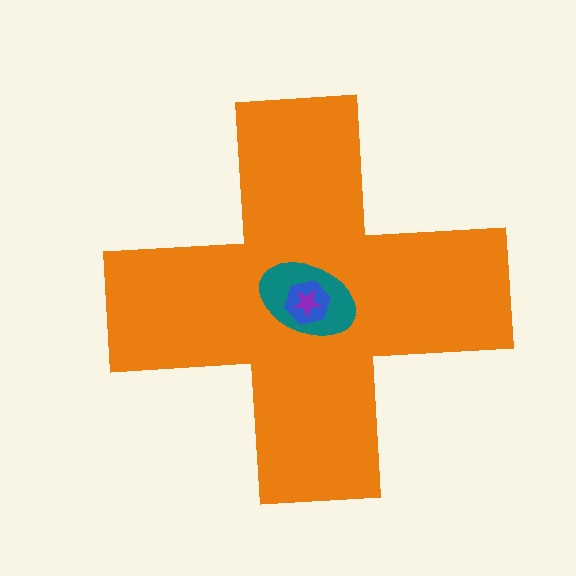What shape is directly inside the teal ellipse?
The blue hexagon.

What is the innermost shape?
The purple star.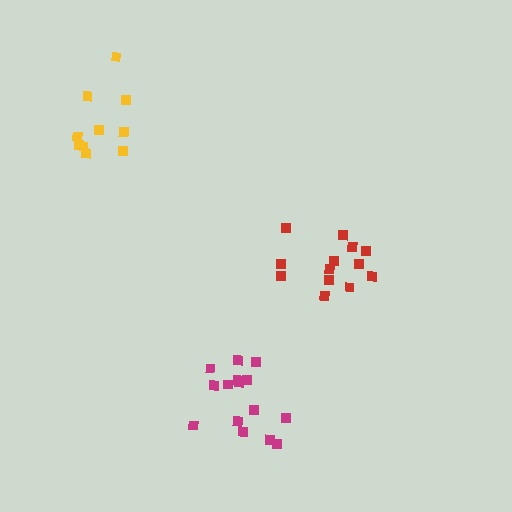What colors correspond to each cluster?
The clusters are colored: magenta, yellow, red.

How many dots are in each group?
Group 1: 15 dots, Group 2: 10 dots, Group 3: 13 dots (38 total).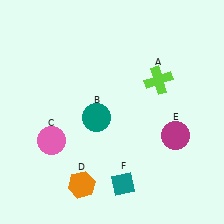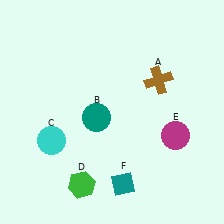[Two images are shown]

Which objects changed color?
A changed from lime to brown. C changed from pink to cyan. D changed from orange to green.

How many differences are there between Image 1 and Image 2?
There are 3 differences between the two images.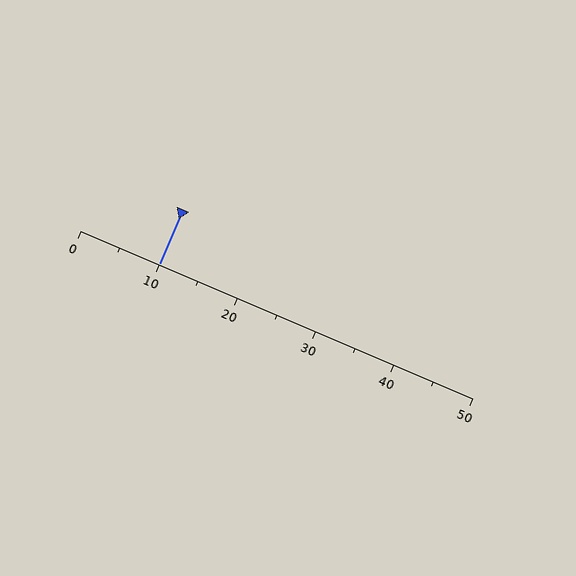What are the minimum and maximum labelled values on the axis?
The axis runs from 0 to 50.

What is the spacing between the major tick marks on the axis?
The major ticks are spaced 10 apart.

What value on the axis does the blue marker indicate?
The marker indicates approximately 10.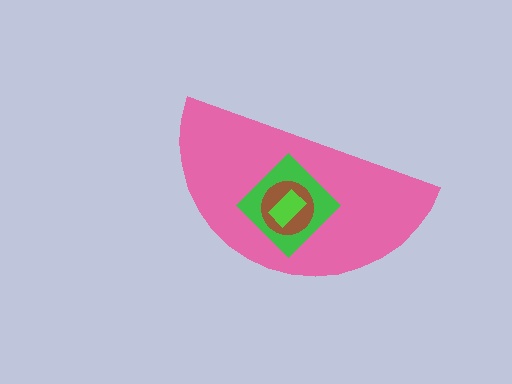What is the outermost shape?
The pink semicircle.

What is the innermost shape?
The lime rectangle.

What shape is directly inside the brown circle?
The lime rectangle.